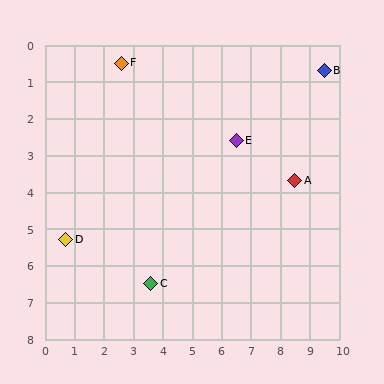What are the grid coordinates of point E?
Point E is at approximately (6.5, 2.6).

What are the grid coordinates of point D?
Point D is at approximately (0.7, 5.3).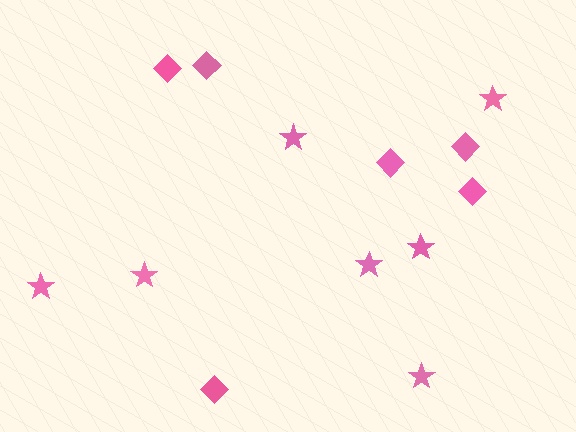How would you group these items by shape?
There are 2 groups: one group of diamonds (6) and one group of stars (7).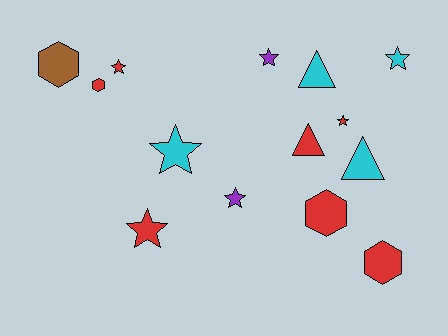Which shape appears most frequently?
Star, with 7 objects.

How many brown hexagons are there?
There is 1 brown hexagon.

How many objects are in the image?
There are 14 objects.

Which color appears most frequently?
Red, with 7 objects.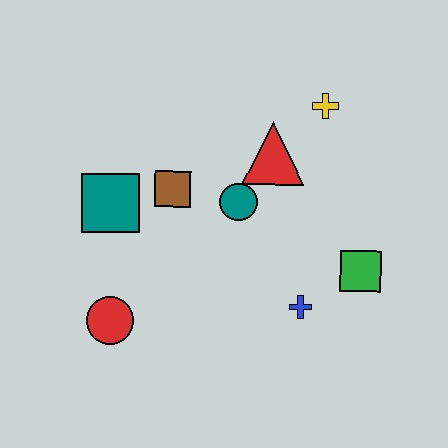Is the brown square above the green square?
Yes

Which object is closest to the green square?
The blue cross is closest to the green square.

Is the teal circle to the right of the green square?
No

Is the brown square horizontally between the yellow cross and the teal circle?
No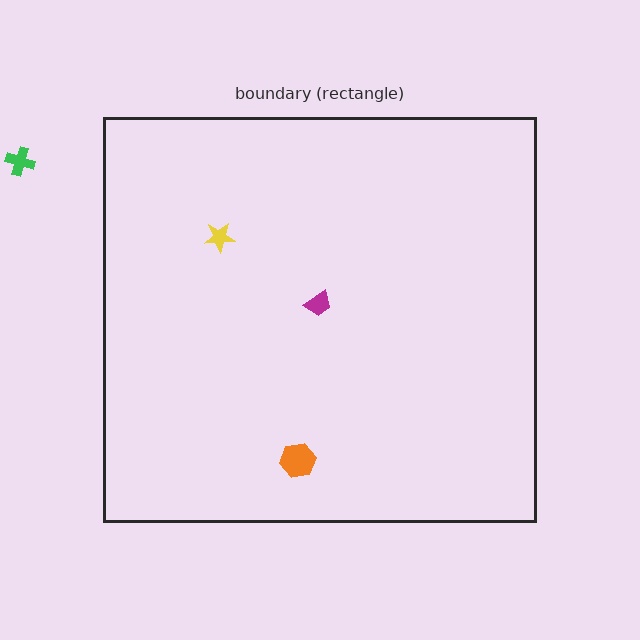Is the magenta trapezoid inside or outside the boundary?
Inside.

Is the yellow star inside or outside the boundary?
Inside.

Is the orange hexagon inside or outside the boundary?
Inside.